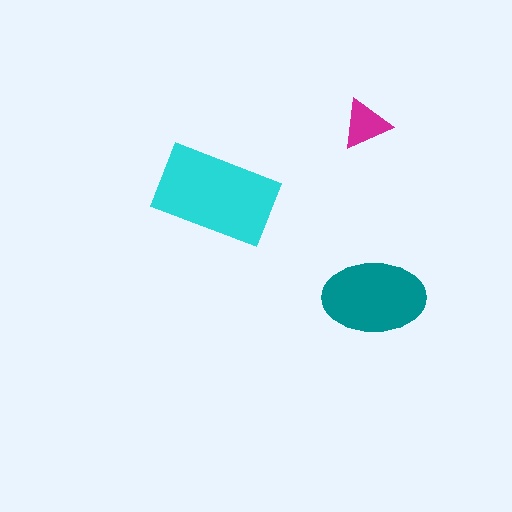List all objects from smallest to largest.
The magenta triangle, the teal ellipse, the cyan rectangle.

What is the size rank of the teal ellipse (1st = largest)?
2nd.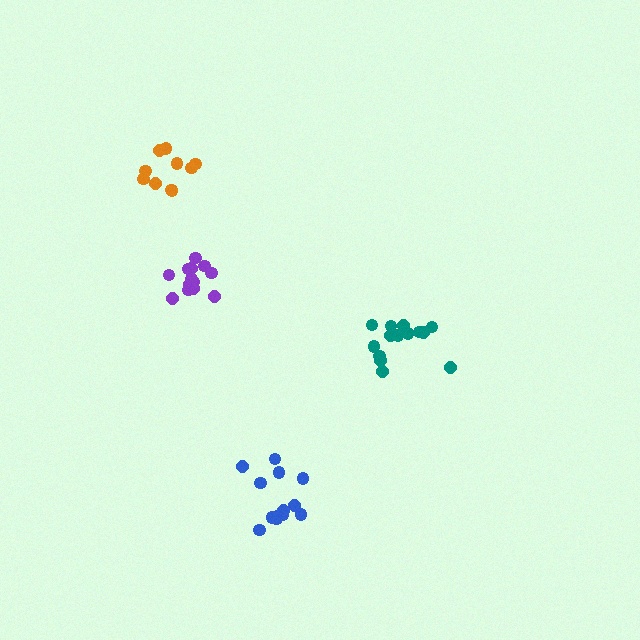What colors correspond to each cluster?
The clusters are colored: purple, teal, orange, blue.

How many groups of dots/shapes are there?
There are 4 groups.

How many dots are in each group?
Group 1: 13 dots, Group 2: 14 dots, Group 3: 10 dots, Group 4: 13 dots (50 total).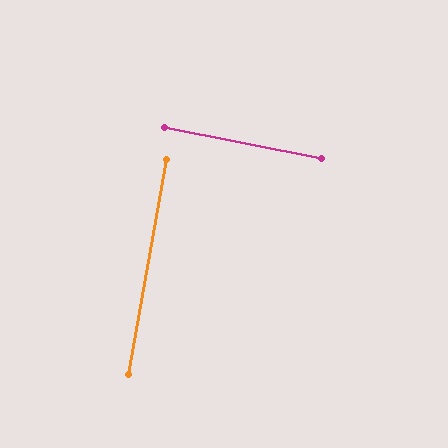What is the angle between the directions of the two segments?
Approximately 89 degrees.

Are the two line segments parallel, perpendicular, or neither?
Perpendicular — they meet at approximately 89°.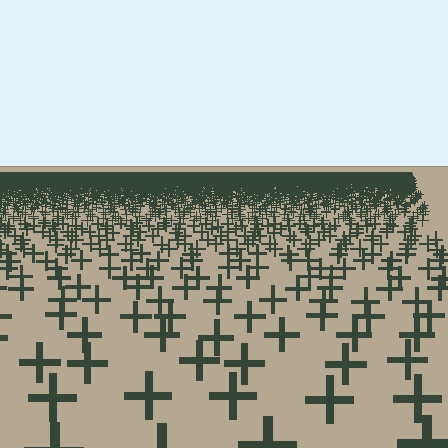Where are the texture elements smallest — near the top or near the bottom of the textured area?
Near the top.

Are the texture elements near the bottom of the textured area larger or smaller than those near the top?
Larger. Near the bottom, elements are closer to the viewer and appear at a bigger on-screen size.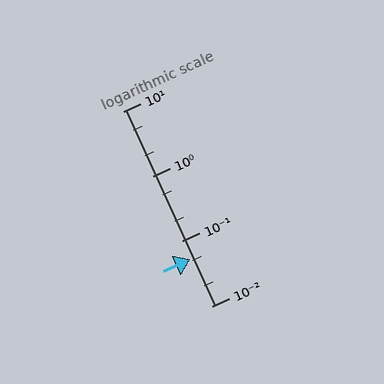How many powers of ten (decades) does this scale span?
The scale spans 3 decades, from 0.01 to 10.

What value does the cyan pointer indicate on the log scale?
The pointer indicates approximately 0.053.